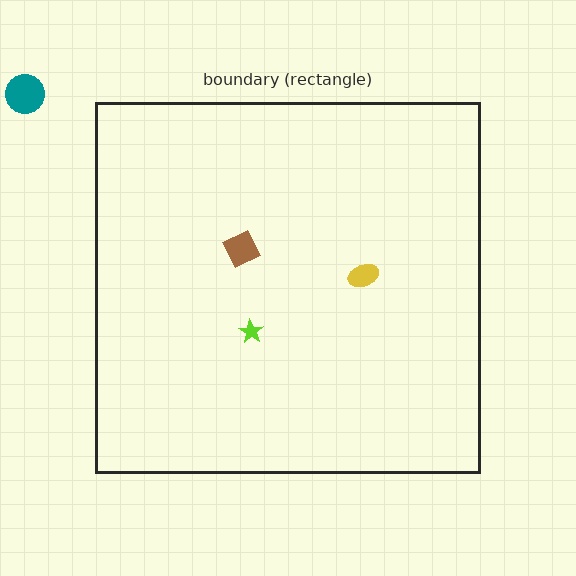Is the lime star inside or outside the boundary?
Inside.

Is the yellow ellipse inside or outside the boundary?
Inside.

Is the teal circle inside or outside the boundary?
Outside.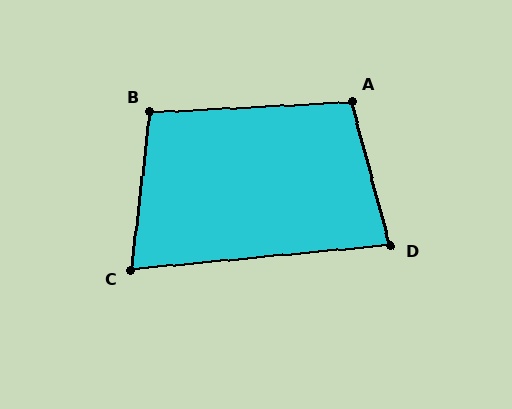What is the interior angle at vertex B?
Approximately 100 degrees (obtuse).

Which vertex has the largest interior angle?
A, at approximately 102 degrees.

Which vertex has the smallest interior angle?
C, at approximately 78 degrees.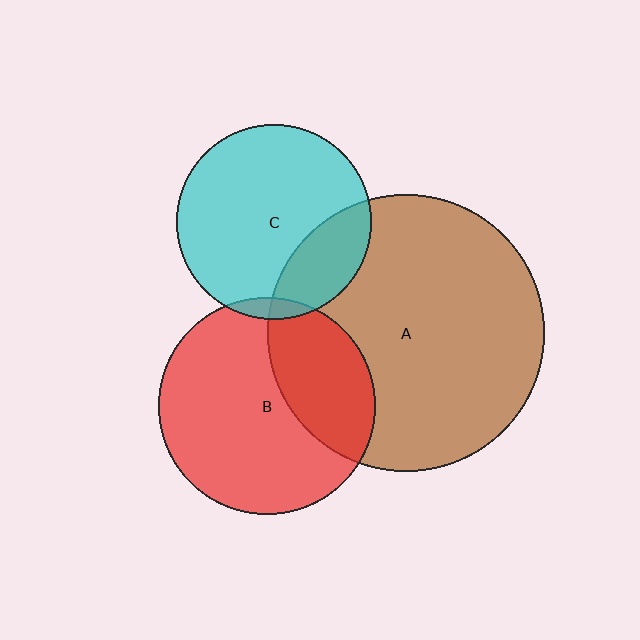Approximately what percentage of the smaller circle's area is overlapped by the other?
Approximately 5%.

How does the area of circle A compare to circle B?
Approximately 1.6 times.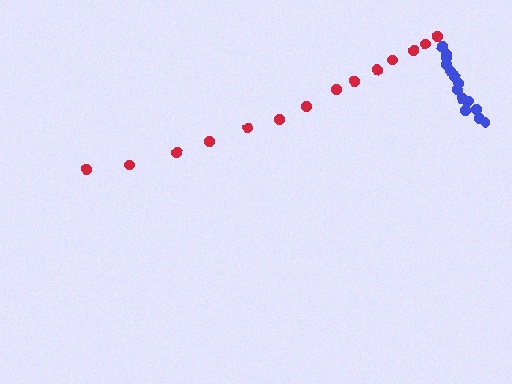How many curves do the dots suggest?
There are 2 distinct paths.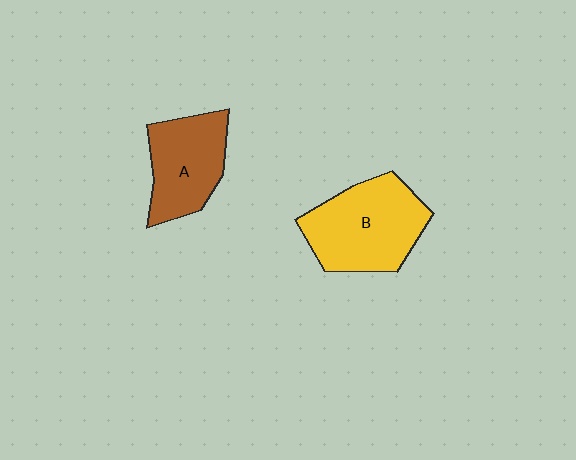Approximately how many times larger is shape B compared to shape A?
Approximately 1.3 times.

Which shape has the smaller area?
Shape A (brown).